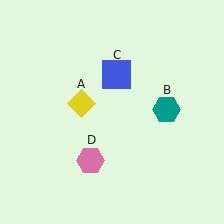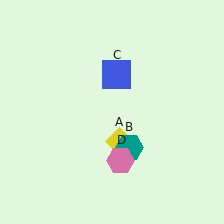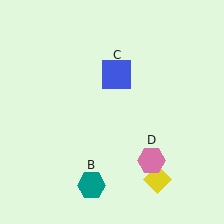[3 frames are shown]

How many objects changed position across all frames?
3 objects changed position: yellow diamond (object A), teal hexagon (object B), pink hexagon (object D).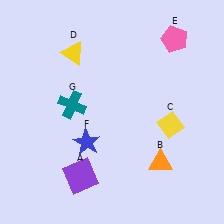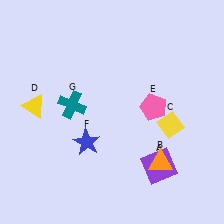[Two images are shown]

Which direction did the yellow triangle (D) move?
The yellow triangle (D) moved down.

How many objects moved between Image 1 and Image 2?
3 objects moved between the two images.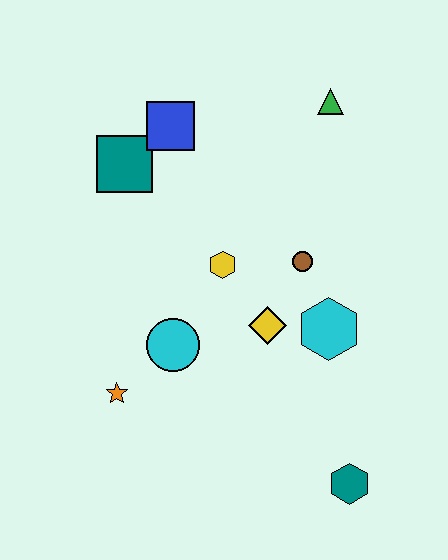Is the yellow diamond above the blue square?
No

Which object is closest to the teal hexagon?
The cyan hexagon is closest to the teal hexagon.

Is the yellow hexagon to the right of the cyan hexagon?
No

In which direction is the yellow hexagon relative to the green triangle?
The yellow hexagon is below the green triangle.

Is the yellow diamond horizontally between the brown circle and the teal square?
Yes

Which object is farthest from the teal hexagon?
The blue square is farthest from the teal hexagon.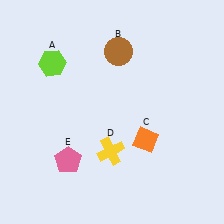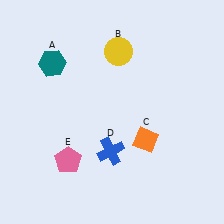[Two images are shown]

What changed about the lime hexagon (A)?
In Image 1, A is lime. In Image 2, it changed to teal.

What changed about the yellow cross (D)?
In Image 1, D is yellow. In Image 2, it changed to blue.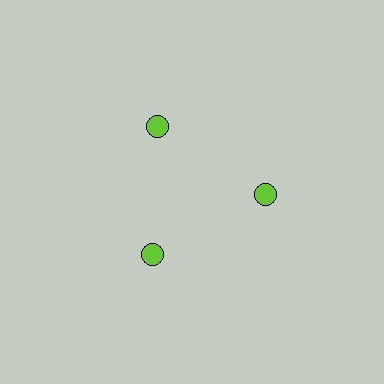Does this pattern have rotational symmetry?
Yes, this pattern has 3-fold rotational symmetry. It looks the same after rotating 120 degrees around the center.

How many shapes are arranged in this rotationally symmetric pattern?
There are 3 shapes, arranged in 3 groups of 1.